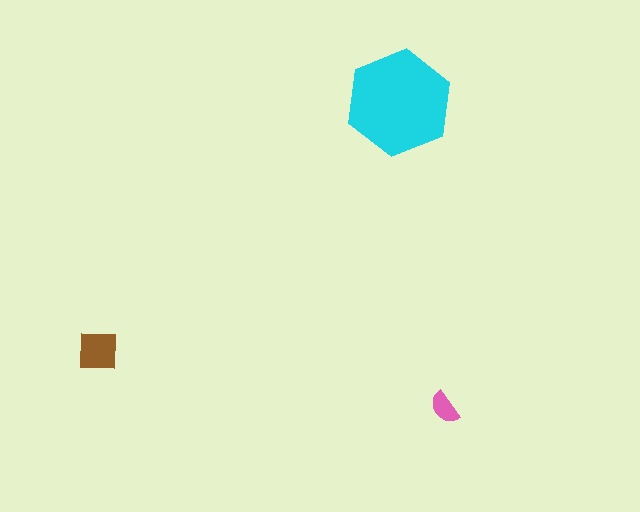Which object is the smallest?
The pink semicircle.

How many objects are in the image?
There are 3 objects in the image.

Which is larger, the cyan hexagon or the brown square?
The cyan hexagon.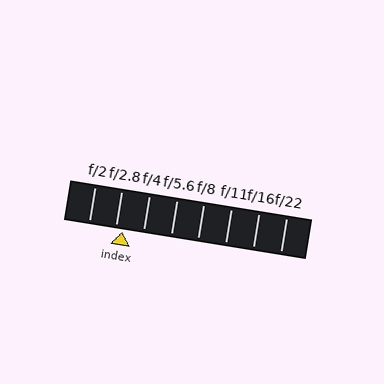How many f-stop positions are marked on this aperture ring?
There are 8 f-stop positions marked.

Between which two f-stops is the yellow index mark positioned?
The index mark is between f/2.8 and f/4.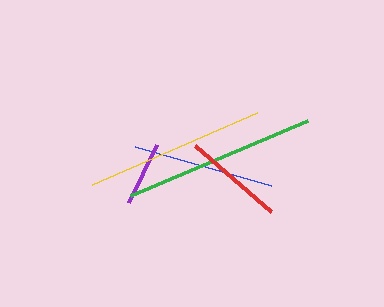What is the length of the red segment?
The red segment is approximately 100 pixels long.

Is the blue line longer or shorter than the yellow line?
The yellow line is longer than the blue line.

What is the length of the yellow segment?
The yellow segment is approximately 180 pixels long.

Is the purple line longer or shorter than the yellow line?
The yellow line is longer than the purple line.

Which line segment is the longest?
The green line is the longest at approximately 192 pixels.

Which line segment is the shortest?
The purple line is the shortest at approximately 64 pixels.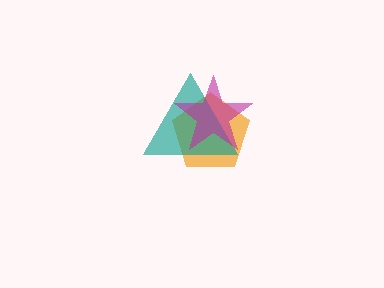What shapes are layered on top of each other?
The layered shapes are: an orange pentagon, a teal triangle, a magenta star.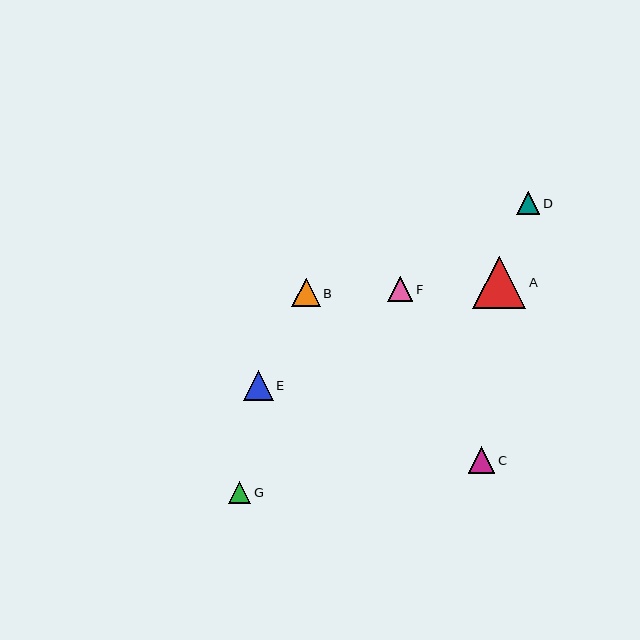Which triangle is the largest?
Triangle A is the largest with a size of approximately 53 pixels.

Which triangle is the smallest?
Triangle G is the smallest with a size of approximately 22 pixels.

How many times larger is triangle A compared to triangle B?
Triangle A is approximately 1.8 times the size of triangle B.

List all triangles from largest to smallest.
From largest to smallest: A, E, B, C, F, D, G.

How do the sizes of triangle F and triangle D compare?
Triangle F and triangle D are approximately the same size.